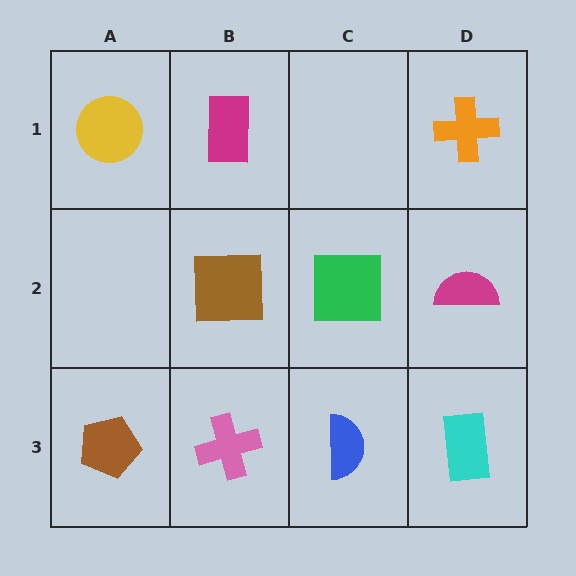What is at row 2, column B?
A brown square.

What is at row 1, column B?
A magenta rectangle.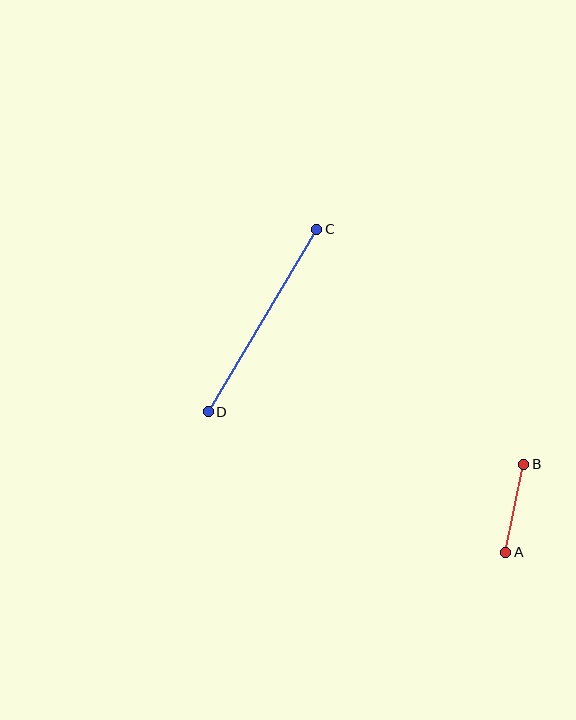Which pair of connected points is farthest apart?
Points C and D are farthest apart.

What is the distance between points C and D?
The distance is approximately 212 pixels.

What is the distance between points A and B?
The distance is approximately 90 pixels.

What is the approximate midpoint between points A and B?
The midpoint is at approximately (515, 508) pixels.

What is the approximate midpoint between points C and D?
The midpoint is at approximately (263, 321) pixels.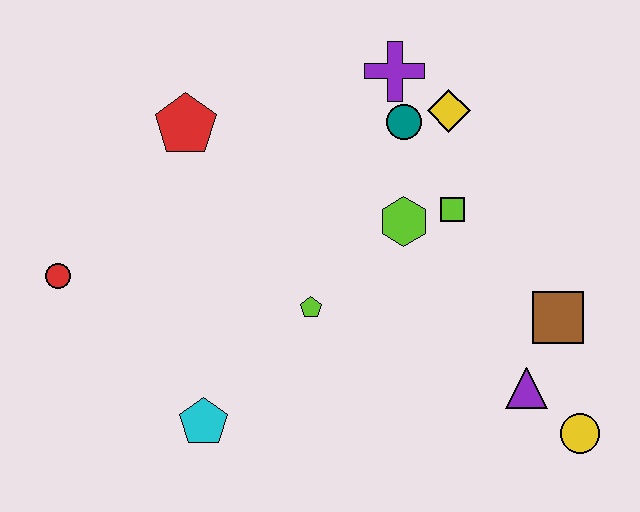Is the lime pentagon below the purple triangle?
No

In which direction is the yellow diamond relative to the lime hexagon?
The yellow diamond is above the lime hexagon.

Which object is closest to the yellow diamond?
The teal circle is closest to the yellow diamond.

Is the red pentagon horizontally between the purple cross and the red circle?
Yes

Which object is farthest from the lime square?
The red circle is farthest from the lime square.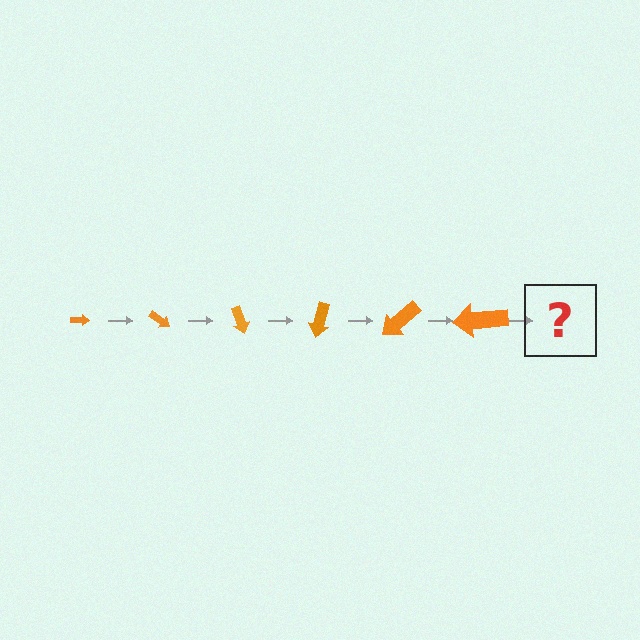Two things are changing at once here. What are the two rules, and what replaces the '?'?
The two rules are that the arrow grows larger each step and it rotates 35 degrees each step. The '?' should be an arrow, larger than the previous one and rotated 210 degrees from the start.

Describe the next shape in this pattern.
It should be an arrow, larger than the previous one and rotated 210 degrees from the start.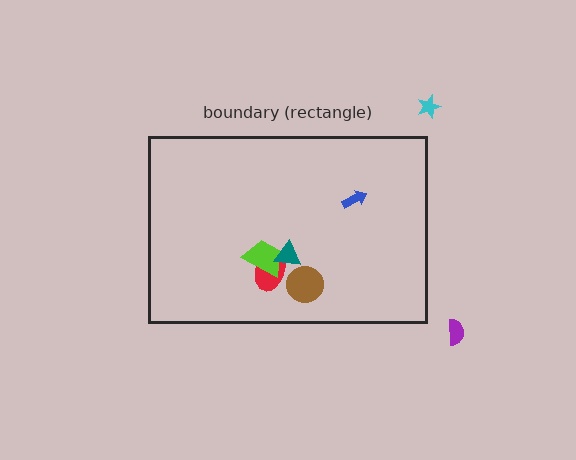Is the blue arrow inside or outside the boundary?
Inside.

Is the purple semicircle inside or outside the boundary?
Outside.